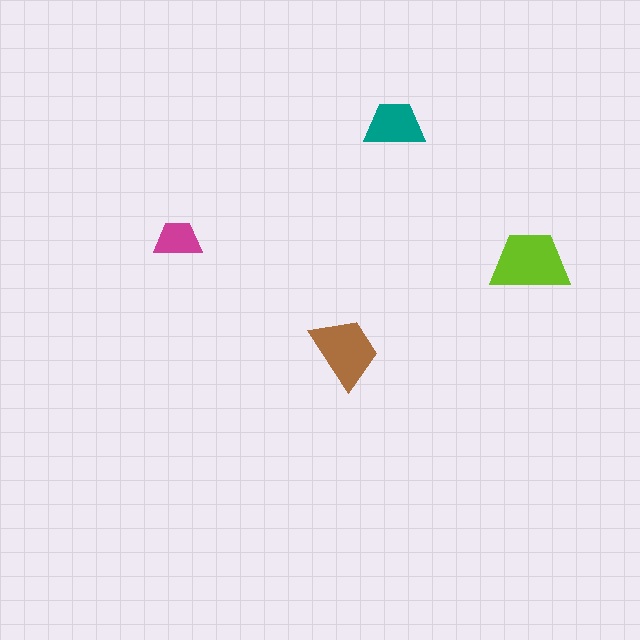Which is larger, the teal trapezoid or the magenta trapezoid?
The teal one.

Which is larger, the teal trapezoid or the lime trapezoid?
The lime one.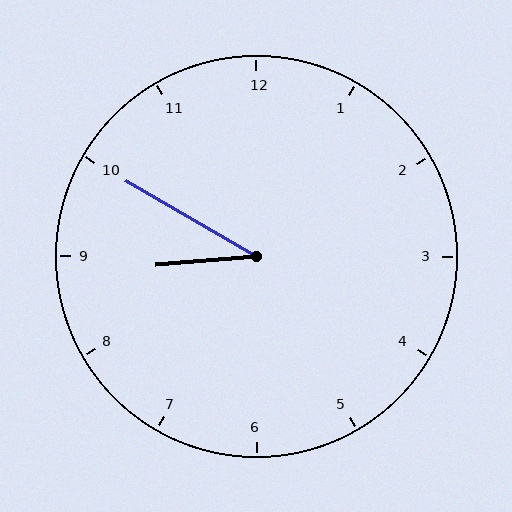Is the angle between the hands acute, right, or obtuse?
It is acute.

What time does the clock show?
8:50.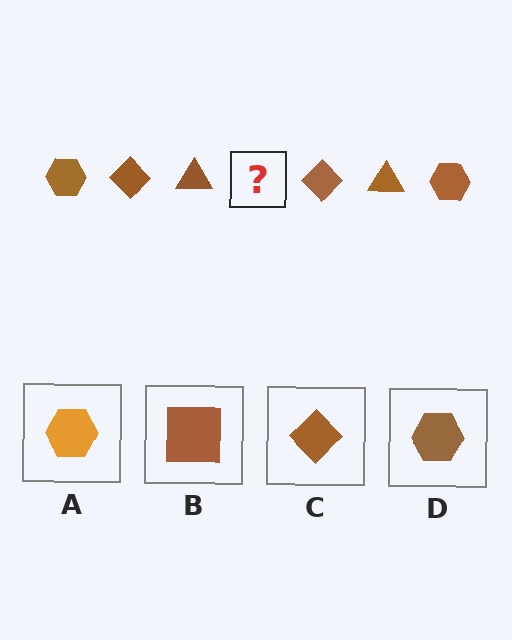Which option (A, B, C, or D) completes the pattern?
D.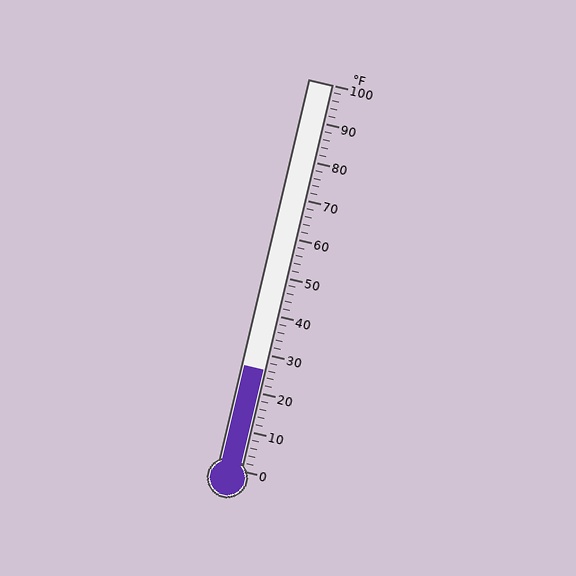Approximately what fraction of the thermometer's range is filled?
The thermometer is filled to approximately 25% of its range.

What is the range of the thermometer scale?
The thermometer scale ranges from 0°F to 100°F.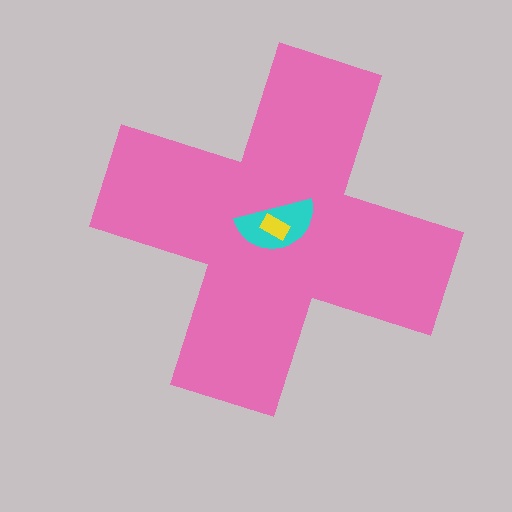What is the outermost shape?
The pink cross.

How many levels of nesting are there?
3.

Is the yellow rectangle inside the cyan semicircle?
Yes.